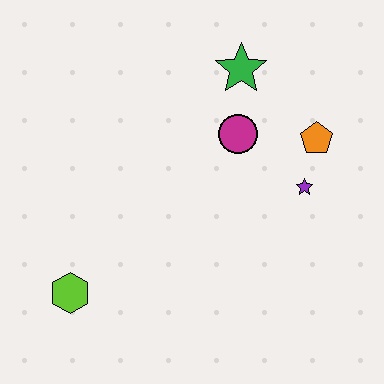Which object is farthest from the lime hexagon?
The orange pentagon is farthest from the lime hexagon.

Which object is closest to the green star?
The magenta circle is closest to the green star.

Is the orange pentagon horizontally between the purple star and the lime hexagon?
No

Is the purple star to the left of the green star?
No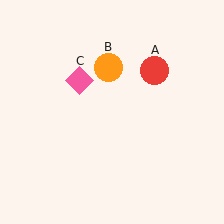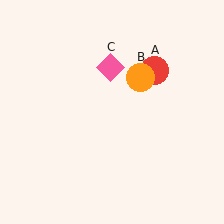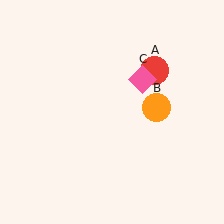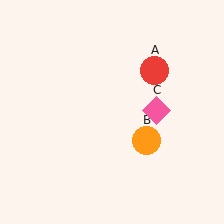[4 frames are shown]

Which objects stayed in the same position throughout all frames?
Red circle (object A) remained stationary.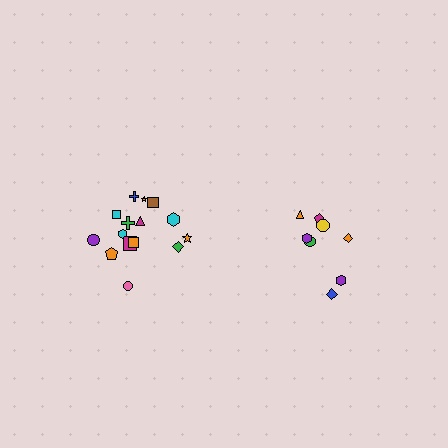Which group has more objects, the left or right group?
The left group.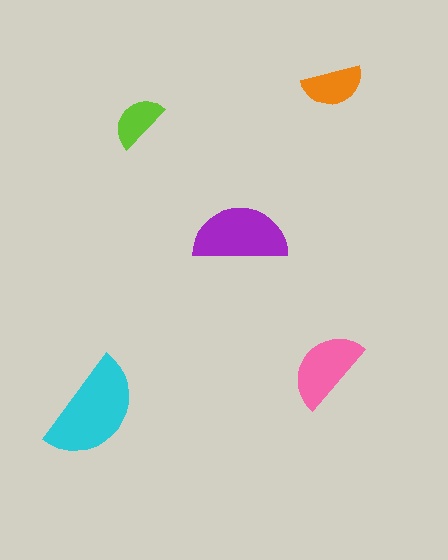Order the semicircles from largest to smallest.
the cyan one, the purple one, the pink one, the orange one, the lime one.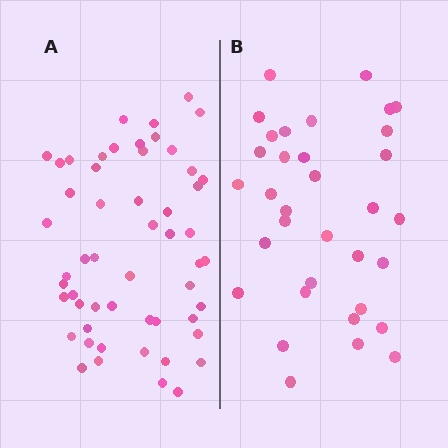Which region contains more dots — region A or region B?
Region A (the left region) has more dots.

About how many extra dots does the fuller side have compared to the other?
Region A has approximately 20 more dots than region B.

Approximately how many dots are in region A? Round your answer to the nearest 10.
About 50 dots. (The exact count is 54, which rounds to 50.)